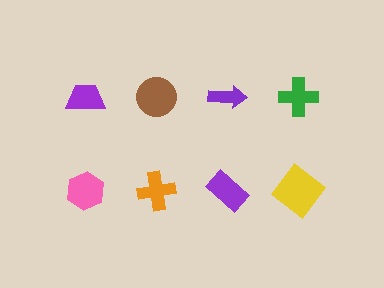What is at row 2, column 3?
A purple rectangle.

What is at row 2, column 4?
A yellow diamond.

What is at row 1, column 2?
A brown circle.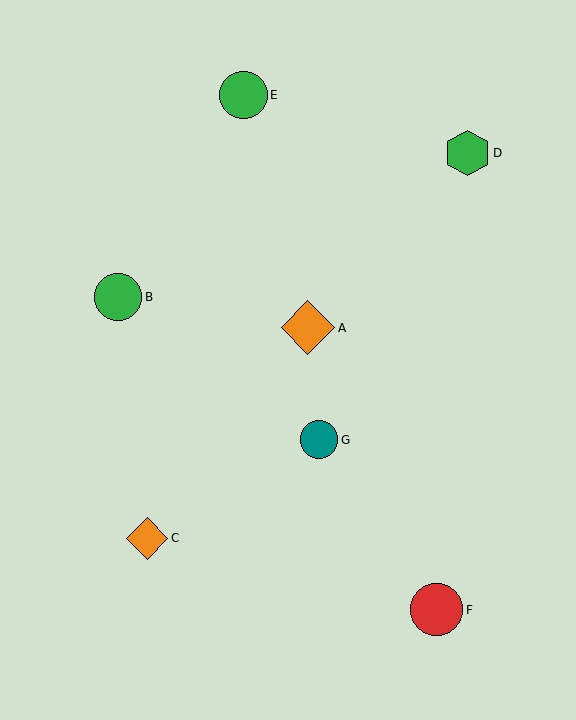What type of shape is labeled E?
Shape E is a green circle.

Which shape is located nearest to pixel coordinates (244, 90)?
The green circle (labeled E) at (243, 95) is nearest to that location.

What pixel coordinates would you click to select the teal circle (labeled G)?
Click at (319, 440) to select the teal circle G.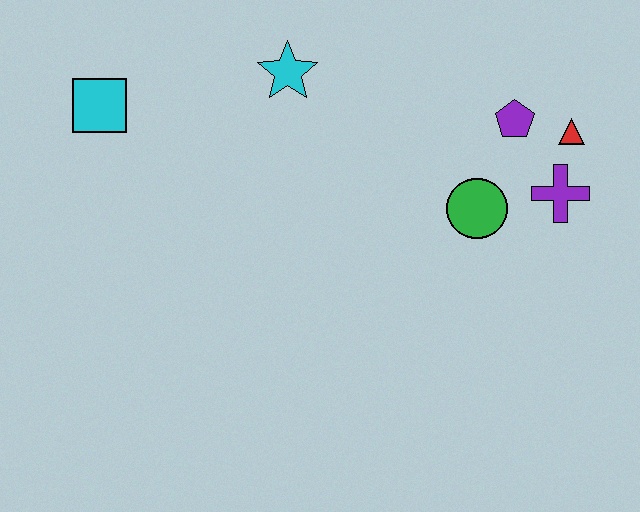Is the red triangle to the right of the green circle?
Yes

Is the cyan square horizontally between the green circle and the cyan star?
No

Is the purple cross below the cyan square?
Yes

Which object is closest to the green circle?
The purple cross is closest to the green circle.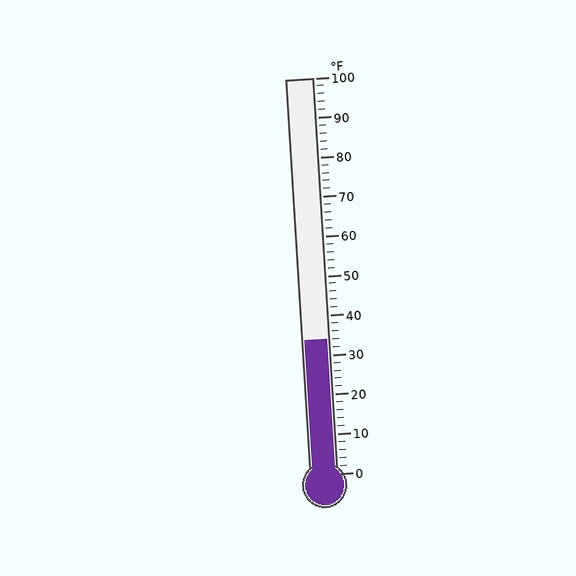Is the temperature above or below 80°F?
The temperature is below 80°F.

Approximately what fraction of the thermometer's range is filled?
The thermometer is filled to approximately 35% of its range.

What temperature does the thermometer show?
The thermometer shows approximately 34°F.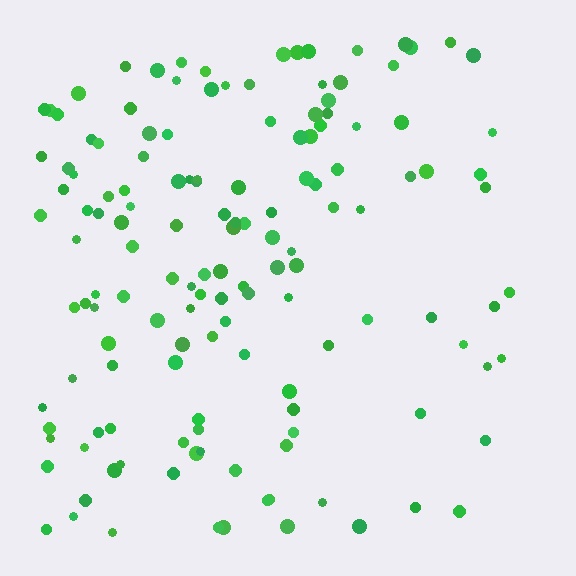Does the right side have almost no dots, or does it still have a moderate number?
Still a moderate number, just noticeably fewer than the left.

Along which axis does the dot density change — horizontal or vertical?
Horizontal.